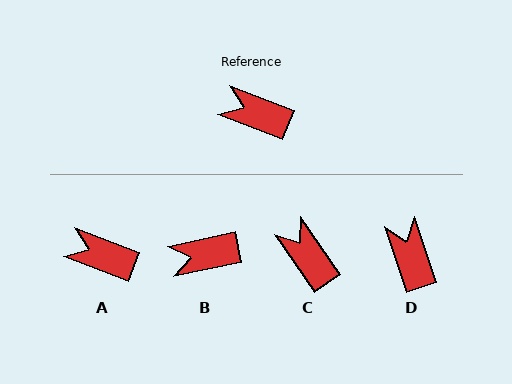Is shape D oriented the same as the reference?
No, it is off by about 51 degrees.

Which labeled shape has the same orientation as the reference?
A.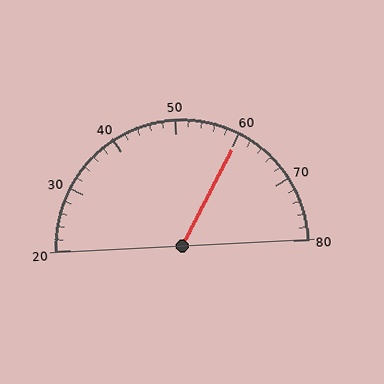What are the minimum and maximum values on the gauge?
The gauge ranges from 20 to 80.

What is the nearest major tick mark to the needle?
The nearest major tick mark is 60.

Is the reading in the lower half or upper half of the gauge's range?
The reading is in the upper half of the range (20 to 80).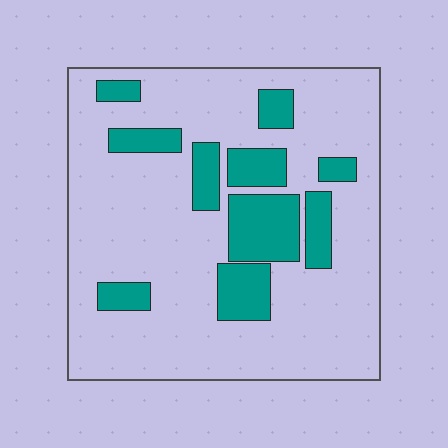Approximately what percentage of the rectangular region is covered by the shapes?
Approximately 20%.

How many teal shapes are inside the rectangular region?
10.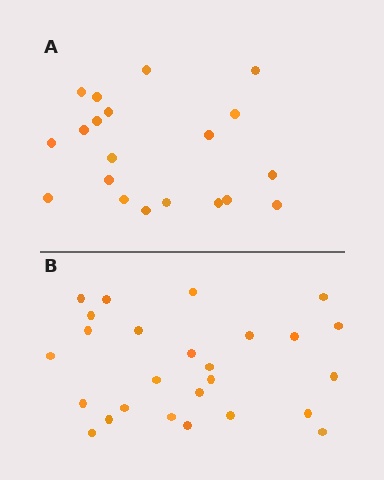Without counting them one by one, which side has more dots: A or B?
Region B (the bottom region) has more dots.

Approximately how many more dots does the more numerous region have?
Region B has about 6 more dots than region A.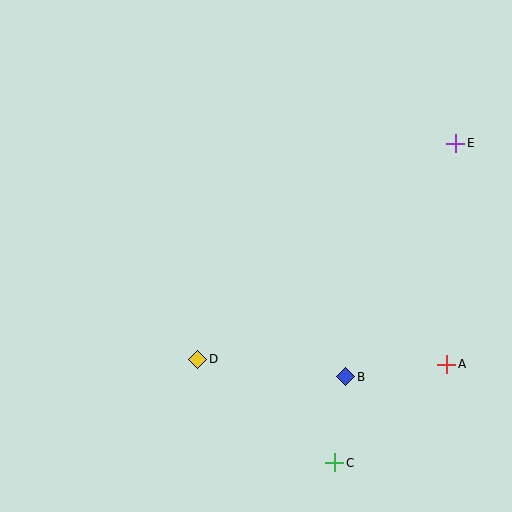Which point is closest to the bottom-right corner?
Point A is closest to the bottom-right corner.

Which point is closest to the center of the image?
Point D at (198, 359) is closest to the center.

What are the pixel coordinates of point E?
Point E is at (456, 143).